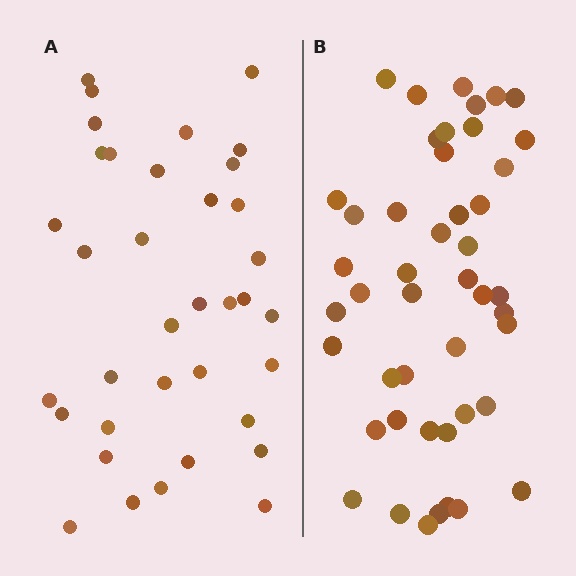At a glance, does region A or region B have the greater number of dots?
Region B (the right region) has more dots.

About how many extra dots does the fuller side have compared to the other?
Region B has roughly 10 or so more dots than region A.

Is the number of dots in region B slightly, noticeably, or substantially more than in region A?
Region B has noticeably more, but not dramatically so. The ratio is roughly 1.3 to 1.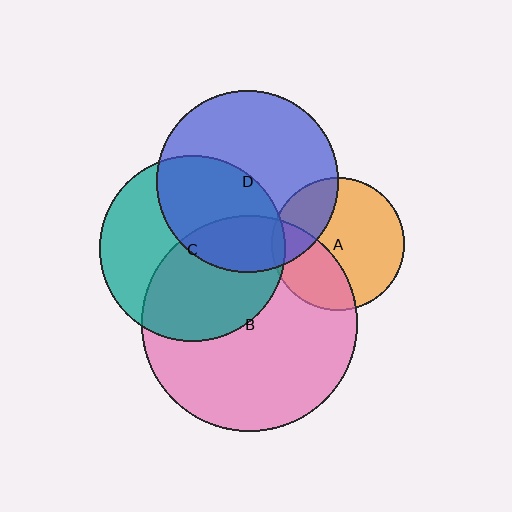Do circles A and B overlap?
Yes.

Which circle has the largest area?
Circle B (pink).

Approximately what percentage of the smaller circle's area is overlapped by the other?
Approximately 35%.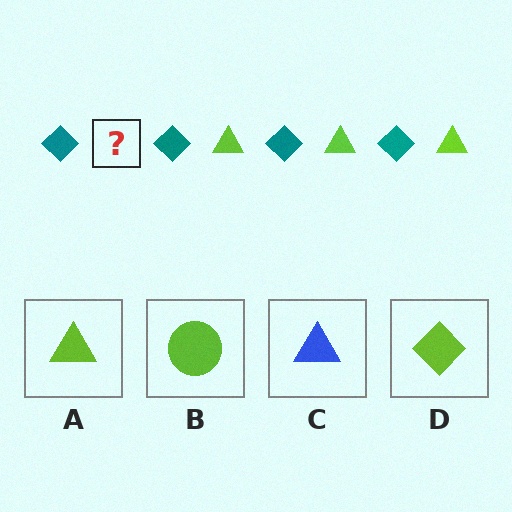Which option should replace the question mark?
Option A.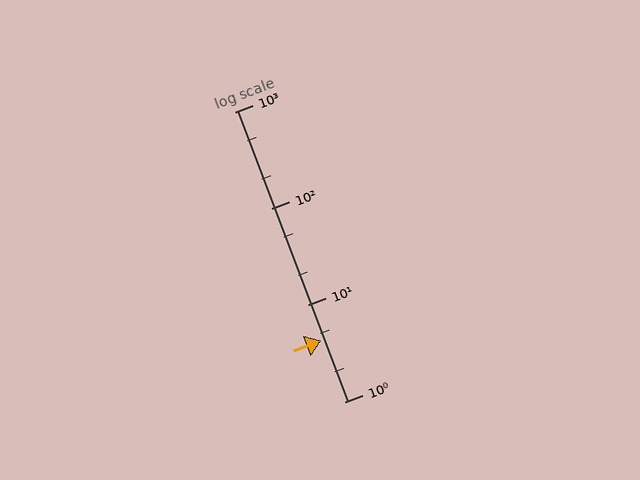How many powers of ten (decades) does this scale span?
The scale spans 3 decades, from 1 to 1000.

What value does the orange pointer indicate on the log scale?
The pointer indicates approximately 4.3.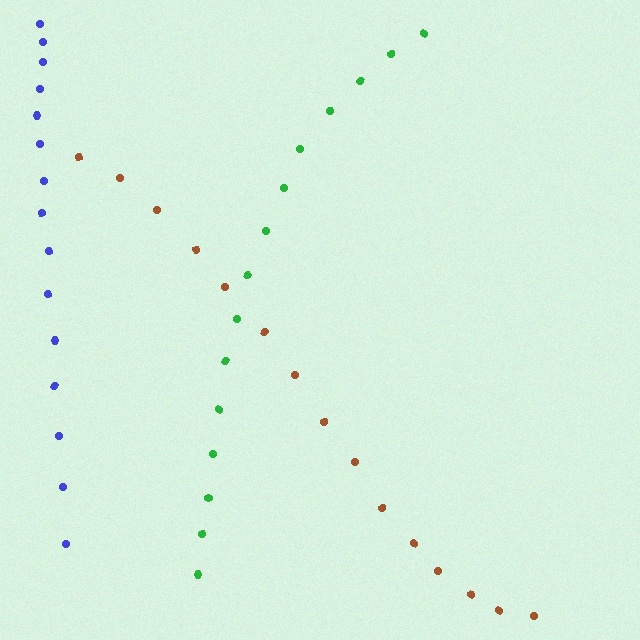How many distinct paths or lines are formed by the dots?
There are 3 distinct paths.